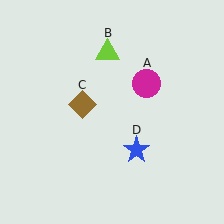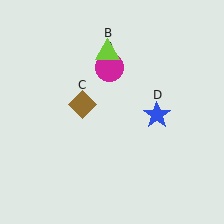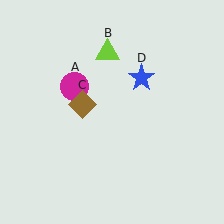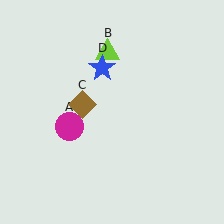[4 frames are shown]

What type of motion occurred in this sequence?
The magenta circle (object A), blue star (object D) rotated counterclockwise around the center of the scene.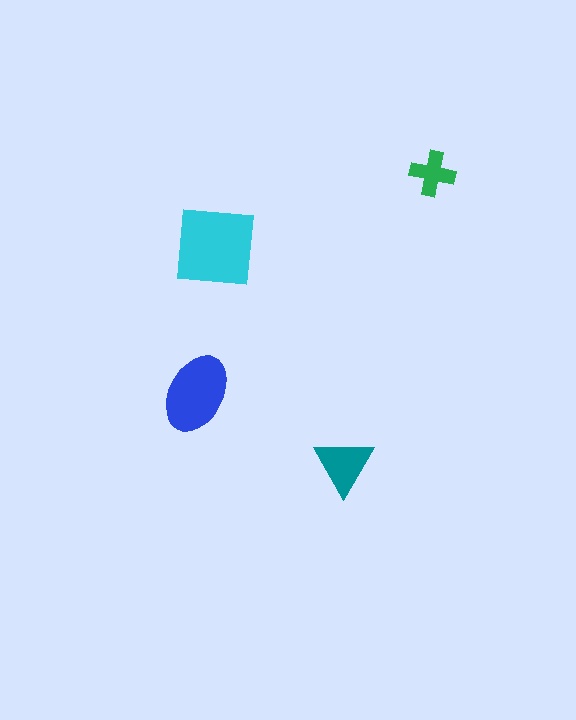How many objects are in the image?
There are 4 objects in the image.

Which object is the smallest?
The green cross.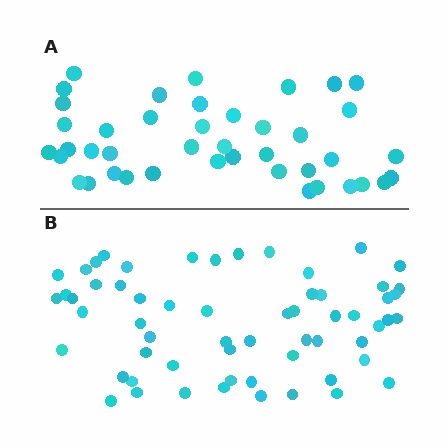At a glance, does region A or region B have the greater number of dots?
Region B (the bottom region) has more dots.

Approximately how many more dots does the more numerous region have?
Region B has approximately 20 more dots than region A.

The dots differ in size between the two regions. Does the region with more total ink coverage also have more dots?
No. Region A has more total ink coverage because its dots are larger, but region B actually contains more individual dots. Total area can be misleading — the number of items is what matters here.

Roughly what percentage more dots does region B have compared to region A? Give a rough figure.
About 45% more.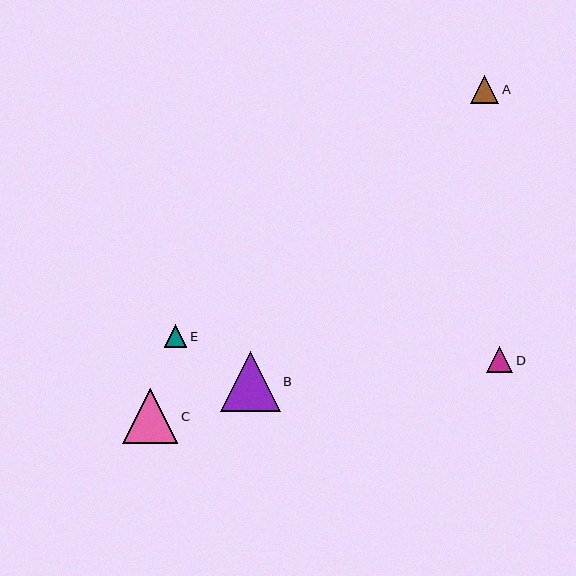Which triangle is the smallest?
Triangle E is the smallest with a size of approximately 23 pixels.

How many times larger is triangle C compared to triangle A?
Triangle C is approximately 2.0 times the size of triangle A.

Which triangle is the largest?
Triangle B is the largest with a size of approximately 60 pixels.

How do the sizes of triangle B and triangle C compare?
Triangle B and triangle C are approximately the same size.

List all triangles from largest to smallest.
From largest to smallest: B, C, A, D, E.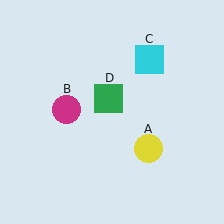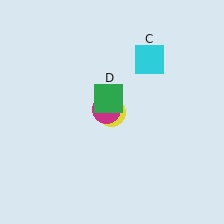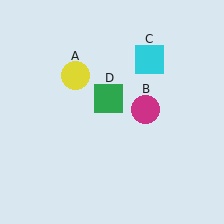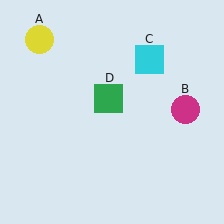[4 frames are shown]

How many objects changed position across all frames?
2 objects changed position: yellow circle (object A), magenta circle (object B).